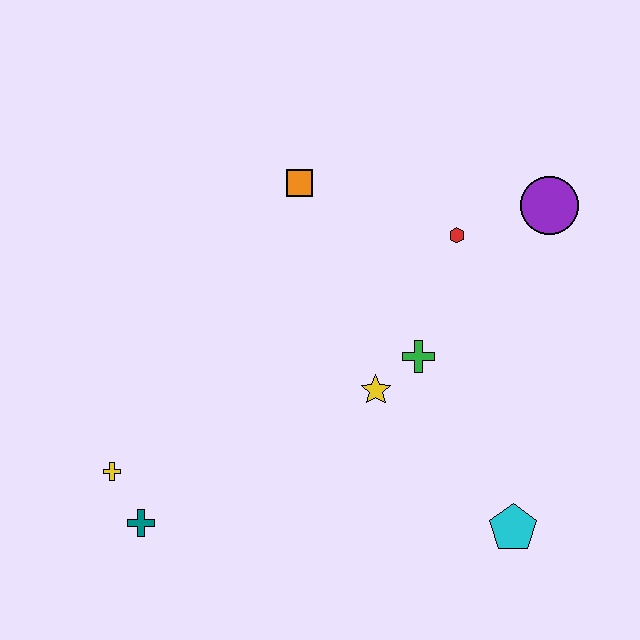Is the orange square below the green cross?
No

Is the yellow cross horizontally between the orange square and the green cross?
No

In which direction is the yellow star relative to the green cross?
The yellow star is to the left of the green cross.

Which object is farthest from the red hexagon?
The teal cross is farthest from the red hexagon.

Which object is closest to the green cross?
The yellow star is closest to the green cross.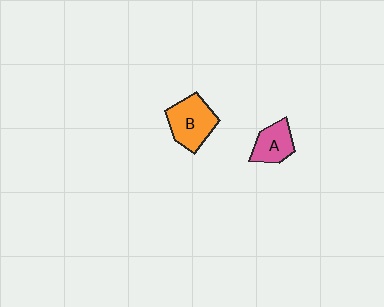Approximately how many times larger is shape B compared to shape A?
Approximately 1.4 times.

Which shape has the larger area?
Shape B (orange).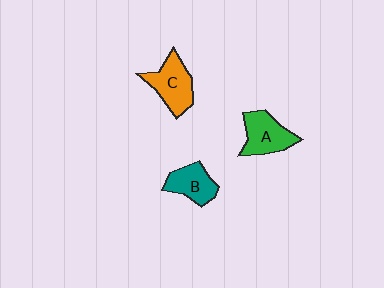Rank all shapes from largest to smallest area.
From largest to smallest: C (orange), A (green), B (teal).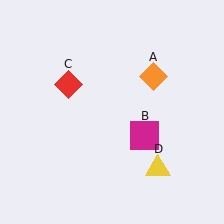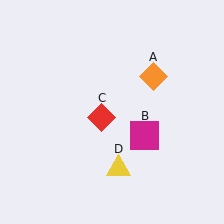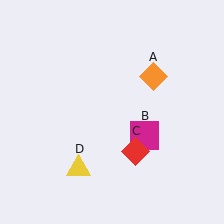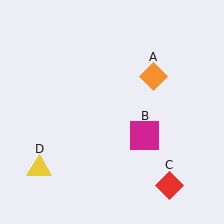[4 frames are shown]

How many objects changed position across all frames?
2 objects changed position: red diamond (object C), yellow triangle (object D).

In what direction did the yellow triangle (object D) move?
The yellow triangle (object D) moved left.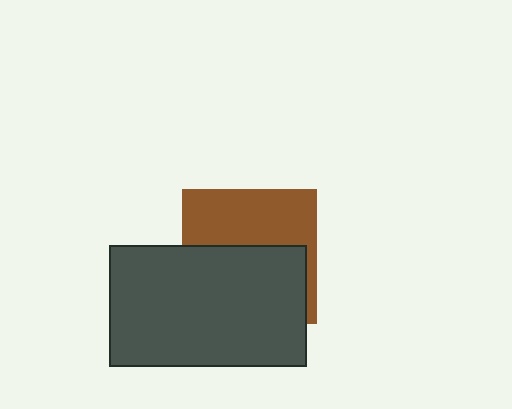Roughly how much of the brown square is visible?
About half of it is visible (roughly 46%).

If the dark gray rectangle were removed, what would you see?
You would see the complete brown square.